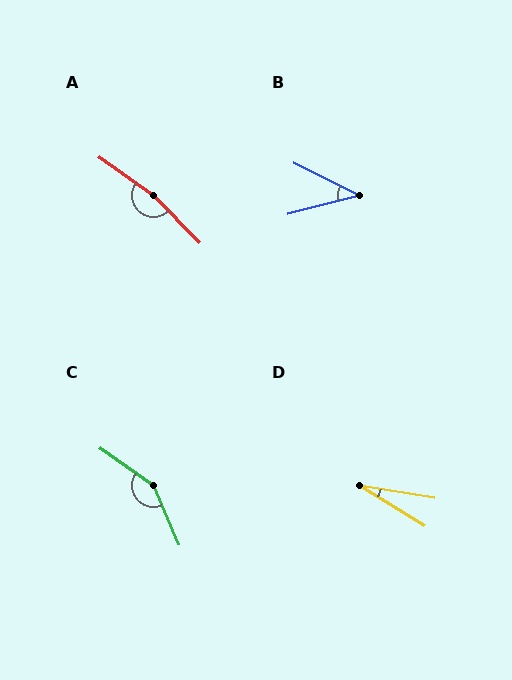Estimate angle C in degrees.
Approximately 149 degrees.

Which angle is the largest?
A, at approximately 170 degrees.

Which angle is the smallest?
D, at approximately 22 degrees.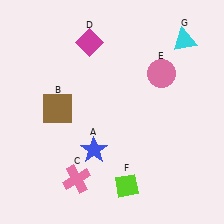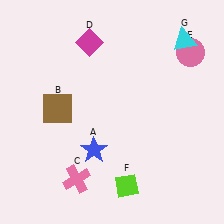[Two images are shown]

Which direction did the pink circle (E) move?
The pink circle (E) moved right.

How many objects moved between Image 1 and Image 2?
1 object moved between the two images.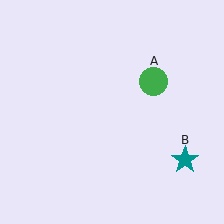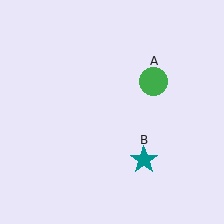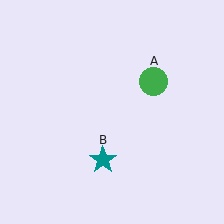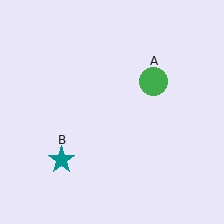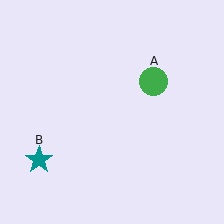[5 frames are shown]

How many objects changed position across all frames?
1 object changed position: teal star (object B).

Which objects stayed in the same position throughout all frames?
Green circle (object A) remained stationary.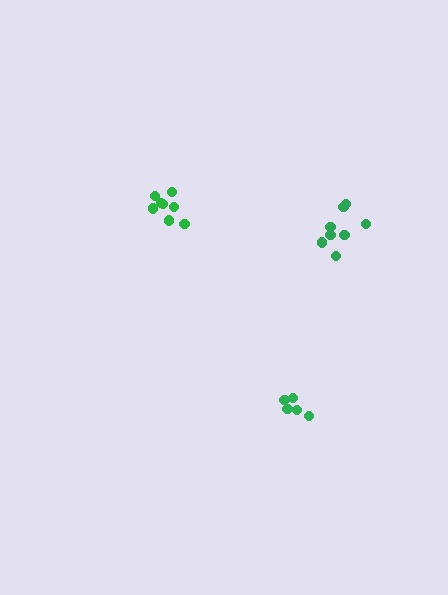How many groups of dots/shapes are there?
There are 3 groups.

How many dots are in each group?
Group 1: 8 dots, Group 2: 5 dots, Group 3: 8 dots (21 total).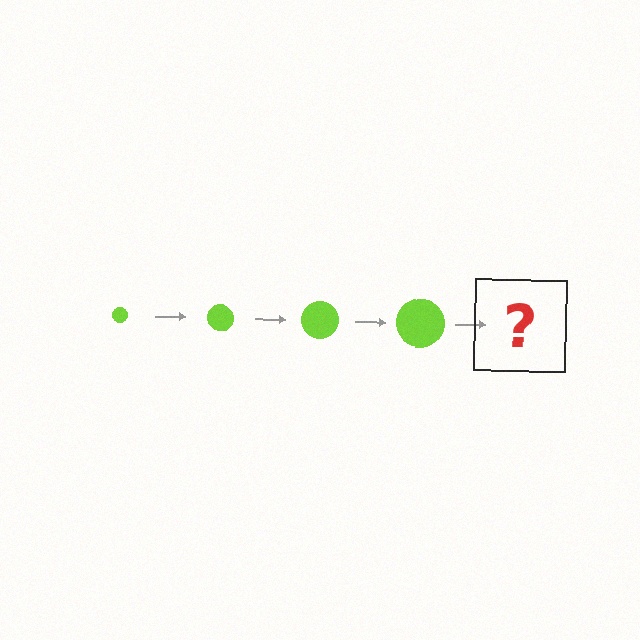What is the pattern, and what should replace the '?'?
The pattern is that the circle gets progressively larger each step. The '?' should be a lime circle, larger than the previous one.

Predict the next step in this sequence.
The next step is a lime circle, larger than the previous one.